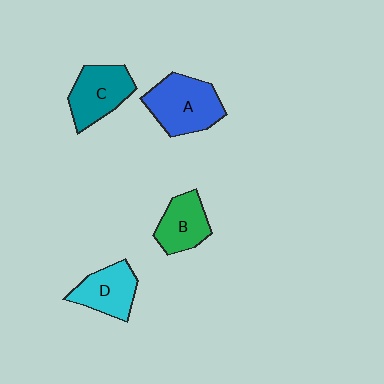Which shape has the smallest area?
Shape B (green).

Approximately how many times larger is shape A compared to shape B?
Approximately 1.5 times.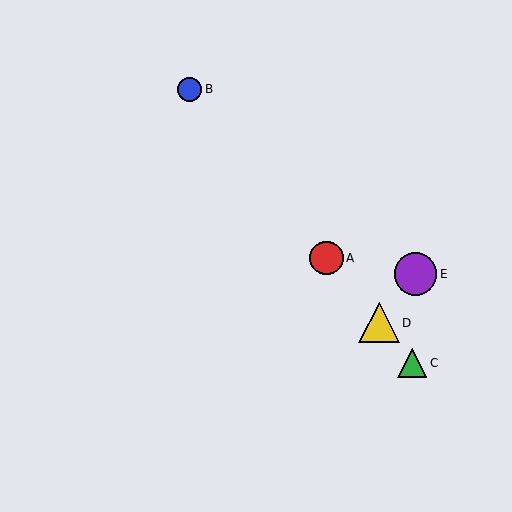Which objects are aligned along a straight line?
Objects A, B, C, D are aligned along a straight line.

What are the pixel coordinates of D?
Object D is at (379, 323).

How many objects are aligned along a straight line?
4 objects (A, B, C, D) are aligned along a straight line.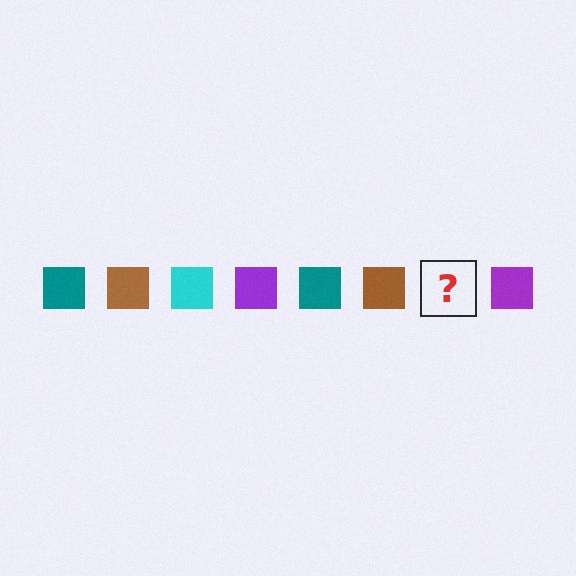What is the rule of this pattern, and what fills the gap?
The rule is that the pattern cycles through teal, brown, cyan, purple squares. The gap should be filled with a cyan square.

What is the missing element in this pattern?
The missing element is a cyan square.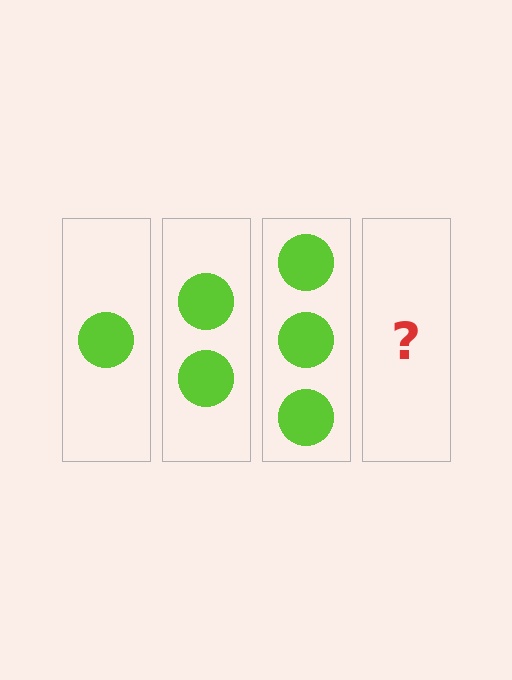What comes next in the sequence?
The next element should be 4 circles.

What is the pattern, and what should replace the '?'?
The pattern is that each step adds one more circle. The '?' should be 4 circles.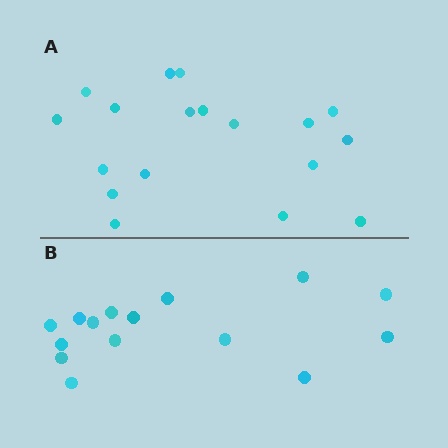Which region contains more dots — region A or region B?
Region A (the top region) has more dots.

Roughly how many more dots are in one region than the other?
Region A has just a few more — roughly 2 or 3 more dots than region B.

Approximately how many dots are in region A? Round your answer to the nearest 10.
About 20 dots. (The exact count is 18, which rounds to 20.)